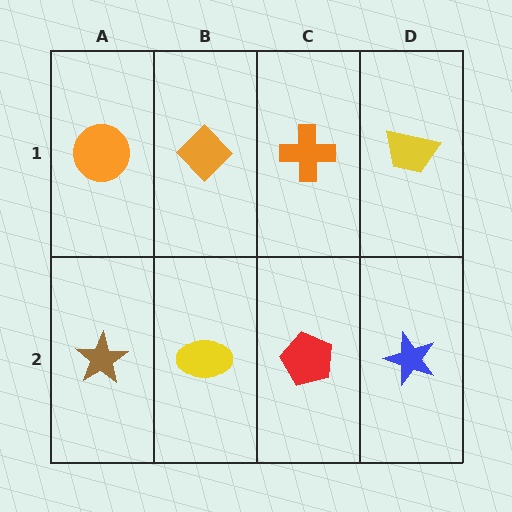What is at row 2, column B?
A yellow ellipse.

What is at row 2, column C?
A red pentagon.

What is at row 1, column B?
An orange diamond.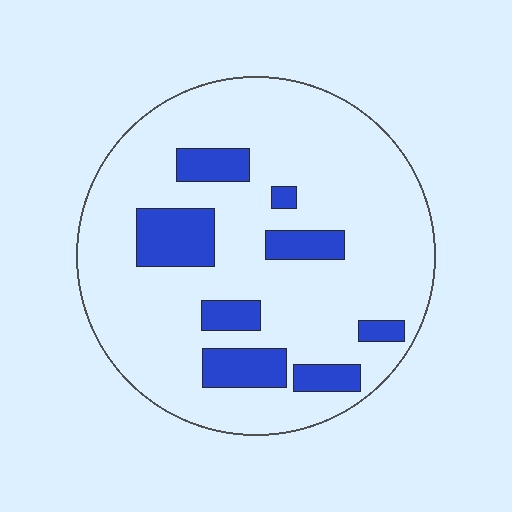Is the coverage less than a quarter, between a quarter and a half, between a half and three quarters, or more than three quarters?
Less than a quarter.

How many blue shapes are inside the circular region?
8.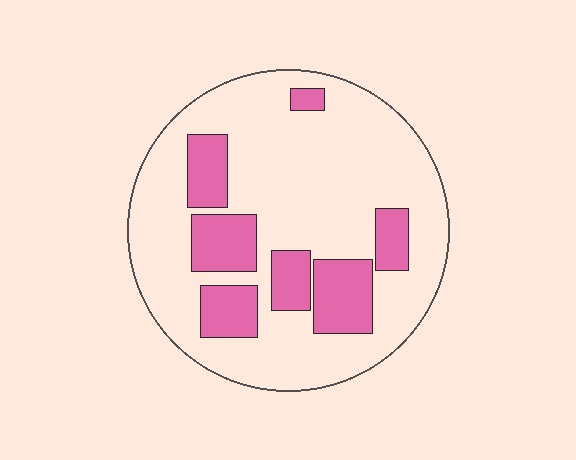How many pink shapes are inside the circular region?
7.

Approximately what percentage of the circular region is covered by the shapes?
Approximately 25%.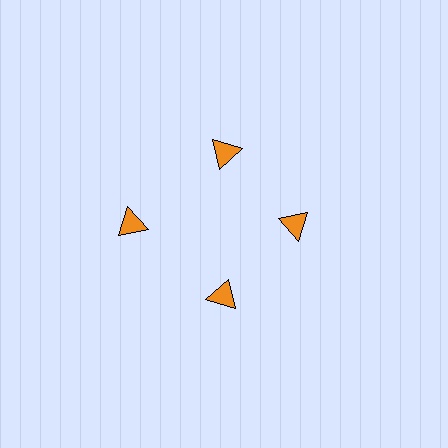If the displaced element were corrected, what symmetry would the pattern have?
It would have 4-fold rotational symmetry — the pattern would map onto itself every 90 degrees.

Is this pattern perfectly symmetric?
No. The 4 orange triangles are arranged in a ring, but one element near the 9 o'clock position is pushed outward from the center, breaking the 4-fold rotational symmetry.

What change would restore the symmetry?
The symmetry would be restored by moving it inward, back onto the ring so that all 4 triangles sit at equal angles and equal distance from the center.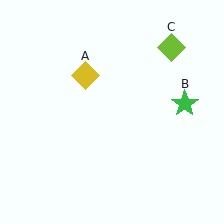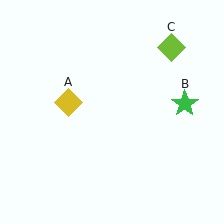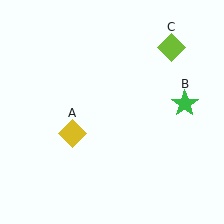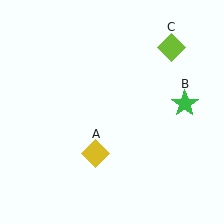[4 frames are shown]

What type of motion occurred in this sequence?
The yellow diamond (object A) rotated counterclockwise around the center of the scene.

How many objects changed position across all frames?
1 object changed position: yellow diamond (object A).